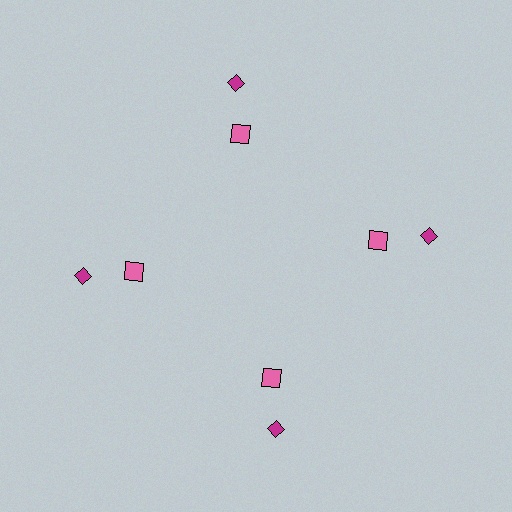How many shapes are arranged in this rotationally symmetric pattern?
There are 8 shapes, arranged in 4 groups of 2.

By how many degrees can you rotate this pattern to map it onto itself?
The pattern maps onto itself every 90 degrees of rotation.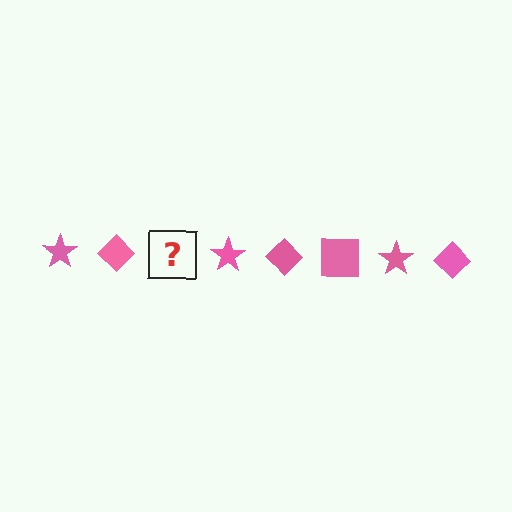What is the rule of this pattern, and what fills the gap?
The rule is that the pattern cycles through star, diamond, square shapes in pink. The gap should be filled with a pink square.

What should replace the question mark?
The question mark should be replaced with a pink square.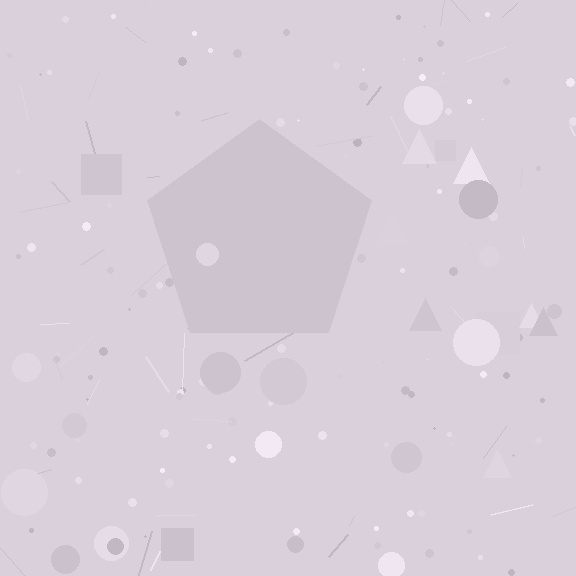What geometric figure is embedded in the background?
A pentagon is embedded in the background.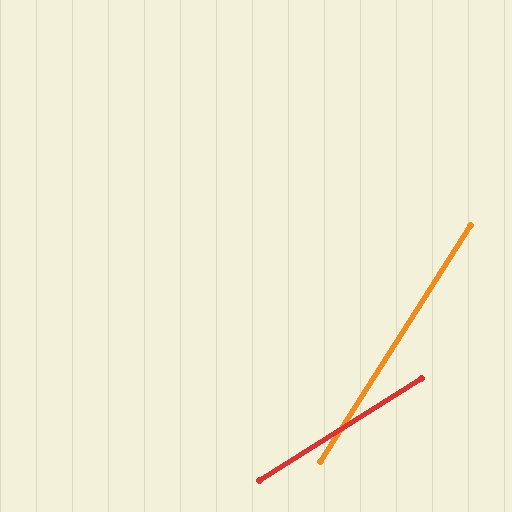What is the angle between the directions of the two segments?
Approximately 26 degrees.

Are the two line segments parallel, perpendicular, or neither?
Neither parallel nor perpendicular — they differ by about 26°.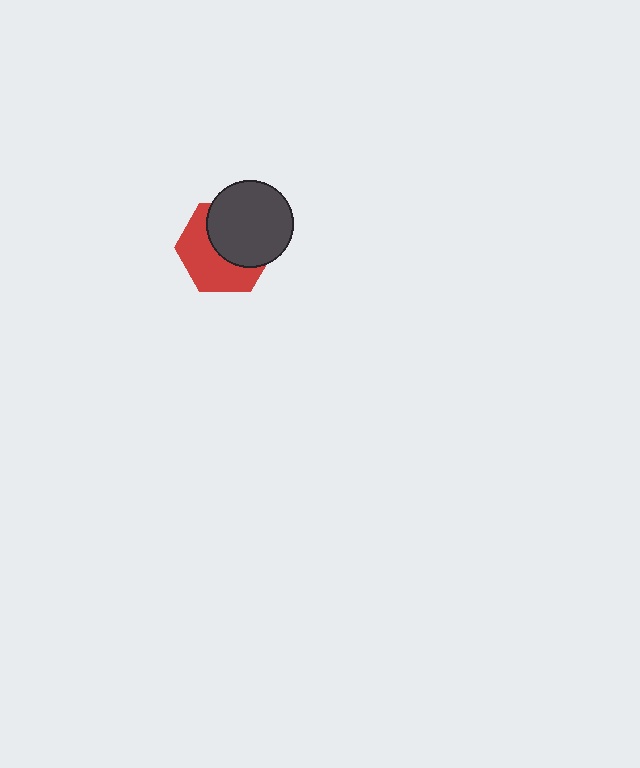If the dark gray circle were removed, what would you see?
You would see the complete red hexagon.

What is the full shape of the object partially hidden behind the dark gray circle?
The partially hidden object is a red hexagon.